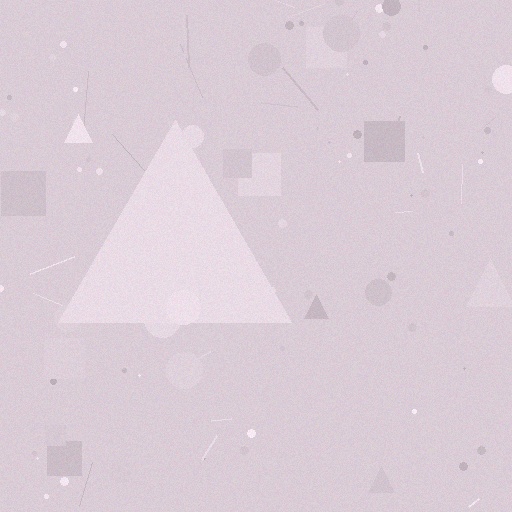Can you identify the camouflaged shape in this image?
The camouflaged shape is a triangle.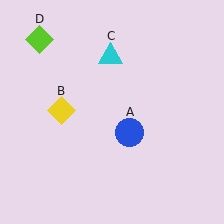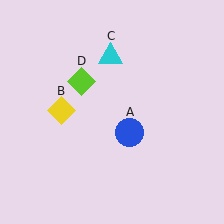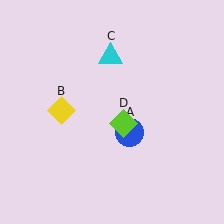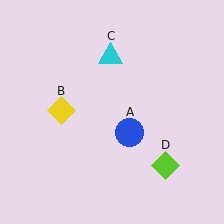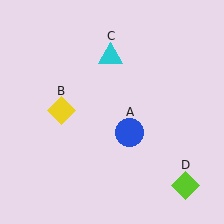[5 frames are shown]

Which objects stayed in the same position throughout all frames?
Blue circle (object A) and yellow diamond (object B) and cyan triangle (object C) remained stationary.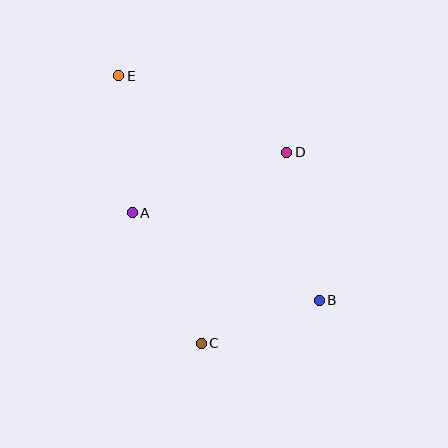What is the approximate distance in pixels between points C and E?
The distance between C and E is approximately 280 pixels.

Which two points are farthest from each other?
Points B and E are farthest from each other.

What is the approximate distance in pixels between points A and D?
The distance between A and D is approximately 166 pixels.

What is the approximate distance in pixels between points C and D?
The distance between C and D is approximately 209 pixels.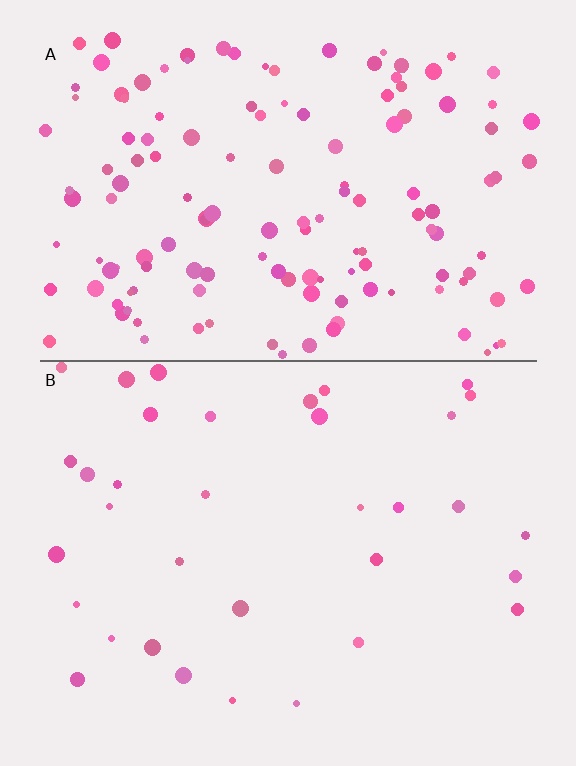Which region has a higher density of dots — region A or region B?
A (the top).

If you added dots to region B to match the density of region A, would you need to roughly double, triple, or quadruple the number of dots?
Approximately quadruple.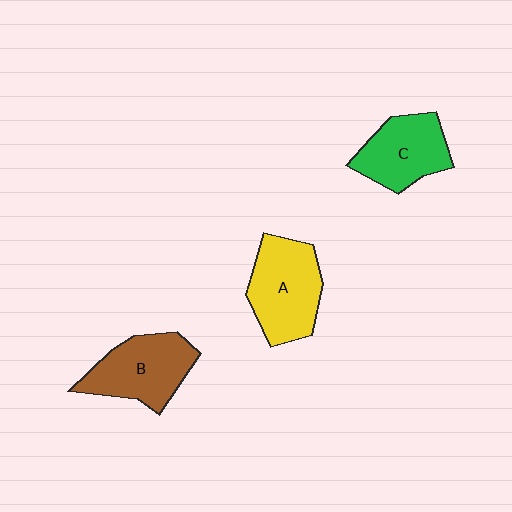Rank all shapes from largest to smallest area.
From largest to smallest: A (yellow), B (brown), C (green).